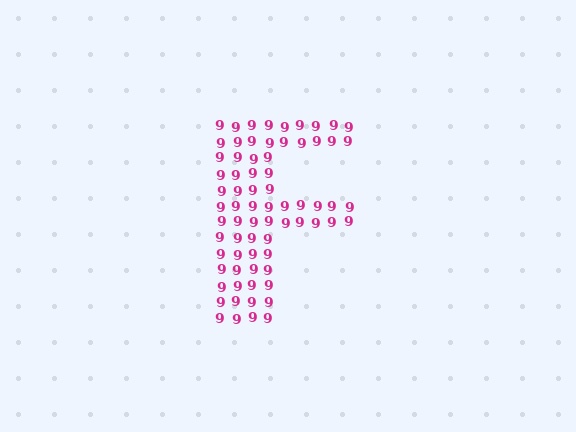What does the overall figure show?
The overall figure shows the letter F.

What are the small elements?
The small elements are digit 9's.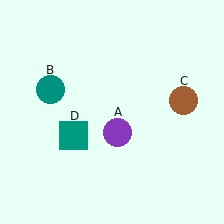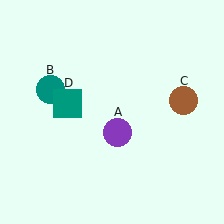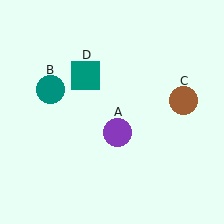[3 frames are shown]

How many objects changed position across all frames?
1 object changed position: teal square (object D).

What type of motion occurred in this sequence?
The teal square (object D) rotated clockwise around the center of the scene.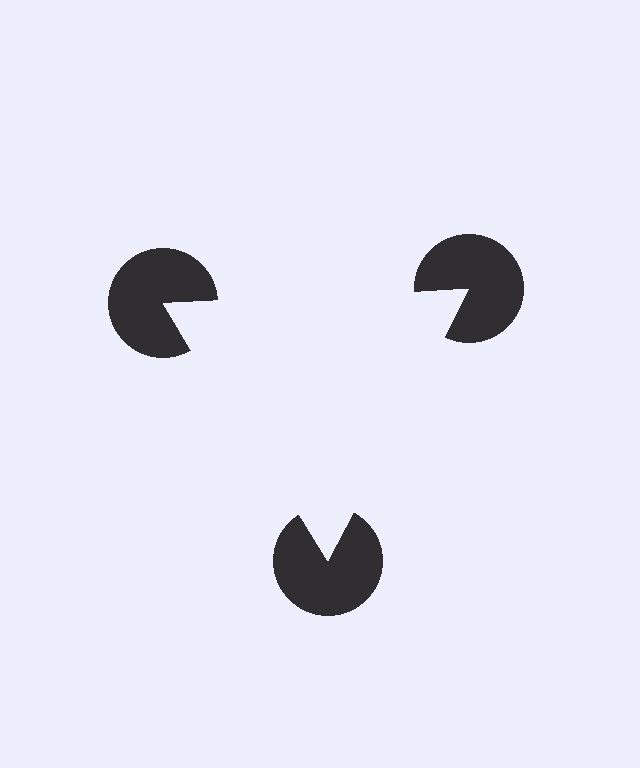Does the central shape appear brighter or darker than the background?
It typically appears slightly brighter than the background, even though no actual brightness change is drawn.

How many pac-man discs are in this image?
There are 3 — one at each vertex of the illusory triangle.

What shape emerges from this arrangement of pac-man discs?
An illusory triangle — its edges are inferred from the aligned wedge cuts in the pac-man discs, not physically drawn.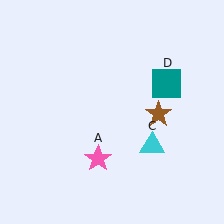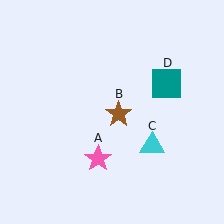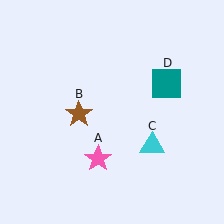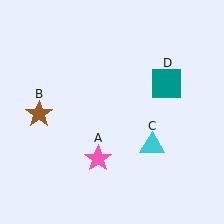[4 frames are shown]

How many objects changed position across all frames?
1 object changed position: brown star (object B).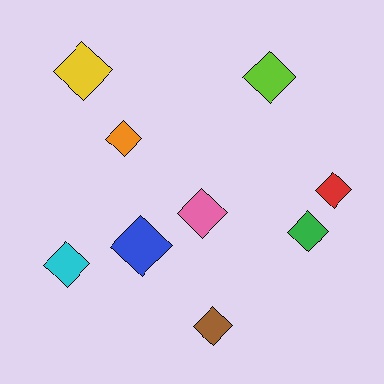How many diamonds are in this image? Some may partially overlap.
There are 9 diamonds.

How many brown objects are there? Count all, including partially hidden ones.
There is 1 brown object.